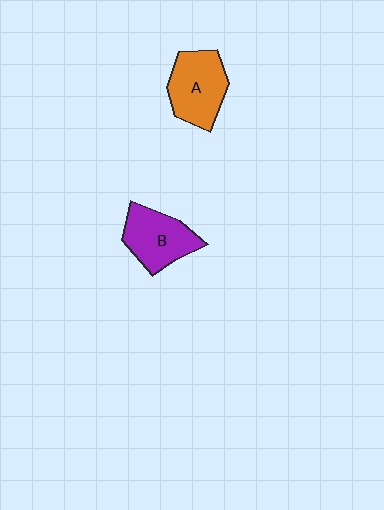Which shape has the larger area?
Shape A (orange).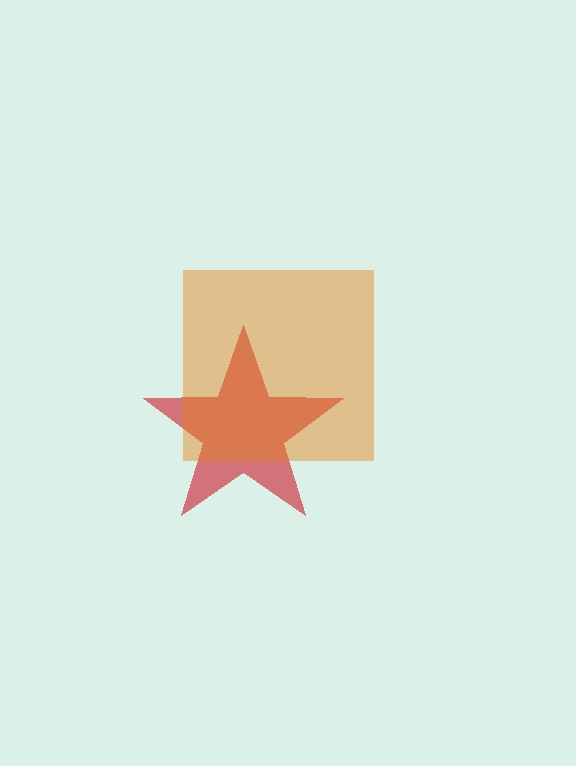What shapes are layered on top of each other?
The layered shapes are: a red star, an orange square.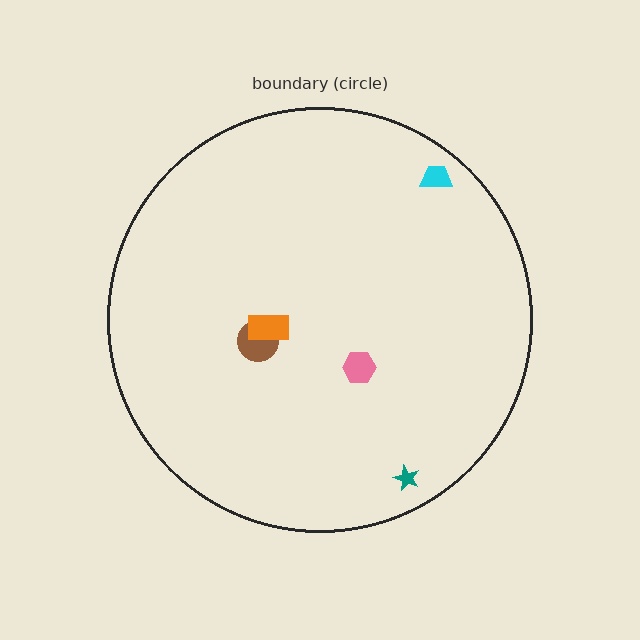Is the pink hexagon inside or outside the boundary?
Inside.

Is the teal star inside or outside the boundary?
Inside.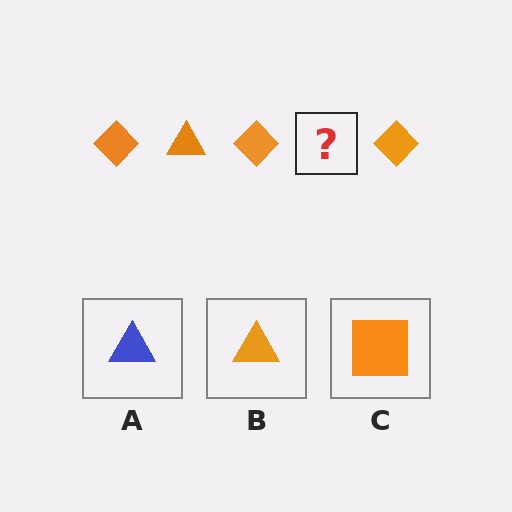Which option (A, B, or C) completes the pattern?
B.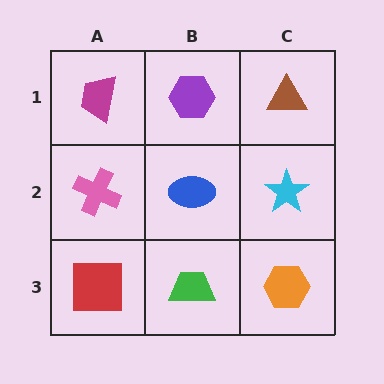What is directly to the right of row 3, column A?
A green trapezoid.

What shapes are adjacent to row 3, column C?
A cyan star (row 2, column C), a green trapezoid (row 3, column B).